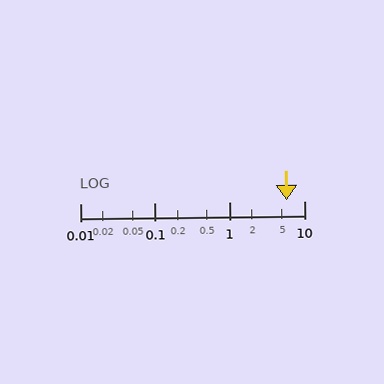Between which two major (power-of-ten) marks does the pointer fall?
The pointer is between 1 and 10.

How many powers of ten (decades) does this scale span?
The scale spans 3 decades, from 0.01 to 10.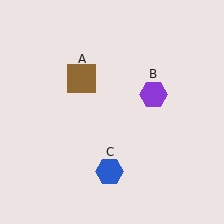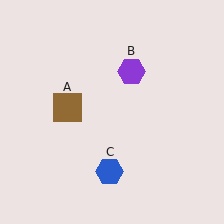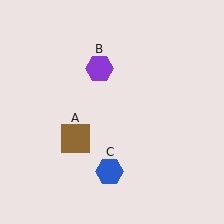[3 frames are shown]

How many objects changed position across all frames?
2 objects changed position: brown square (object A), purple hexagon (object B).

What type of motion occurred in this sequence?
The brown square (object A), purple hexagon (object B) rotated counterclockwise around the center of the scene.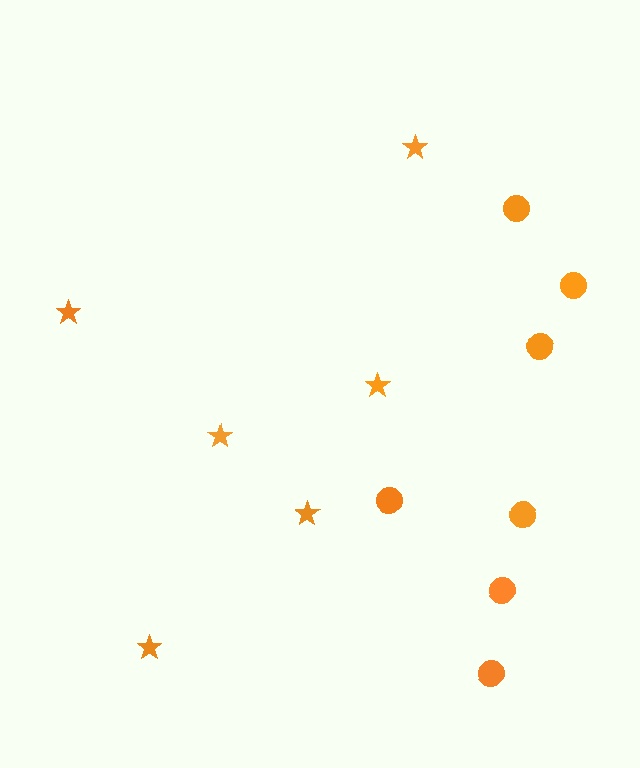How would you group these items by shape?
There are 2 groups: one group of stars (6) and one group of circles (7).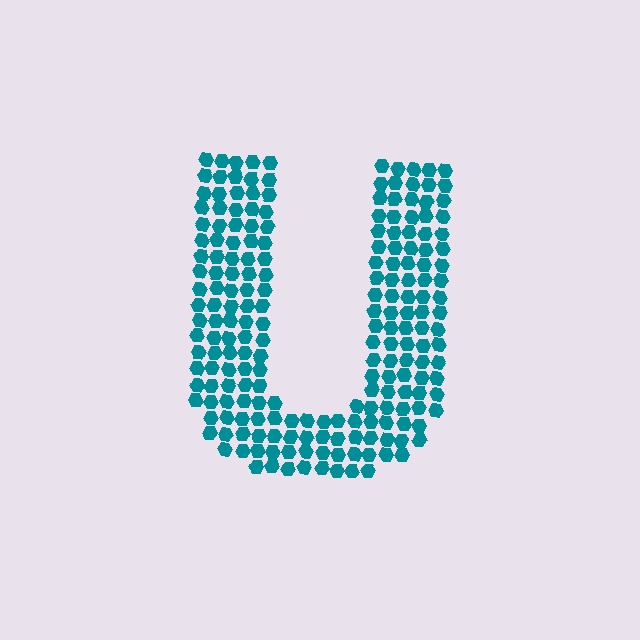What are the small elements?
The small elements are hexagons.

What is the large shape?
The large shape is the letter U.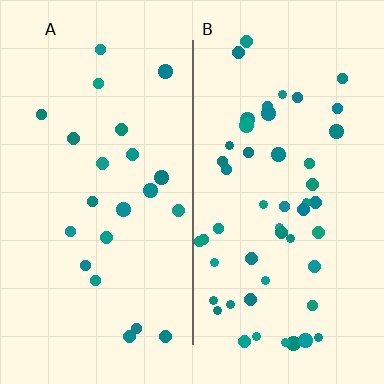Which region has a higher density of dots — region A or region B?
B (the right).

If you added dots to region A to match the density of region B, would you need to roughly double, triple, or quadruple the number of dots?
Approximately double.